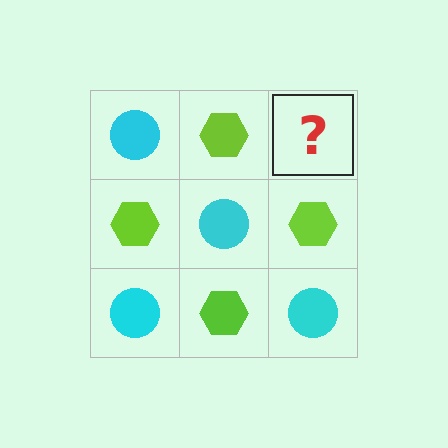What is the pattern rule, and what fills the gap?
The rule is that it alternates cyan circle and lime hexagon in a checkerboard pattern. The gap should be filled with a cyan circle.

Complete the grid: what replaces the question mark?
The question mark should be replaced with a cyan circle.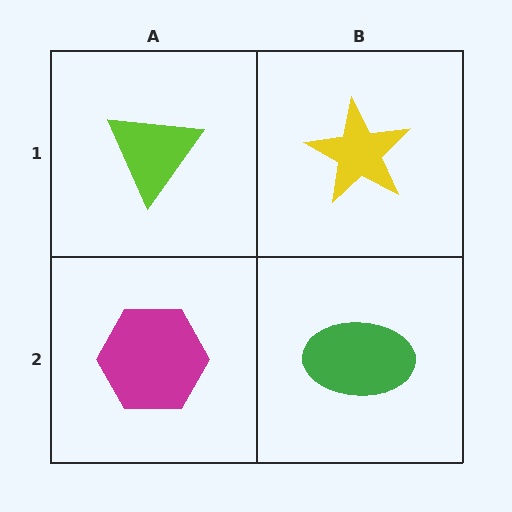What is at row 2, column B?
A green ellipse.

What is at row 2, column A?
A magenta hexagon.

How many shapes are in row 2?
2 shapes.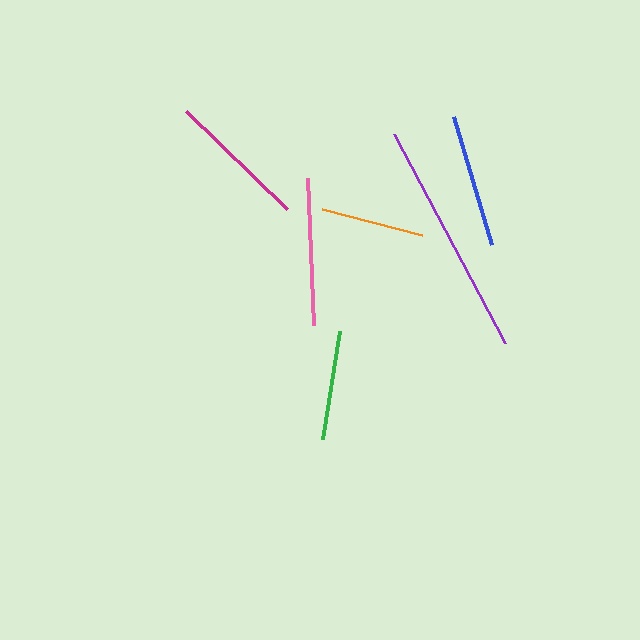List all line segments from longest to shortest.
From longest to shortest: purple, pink, magenta, blue, green, orange.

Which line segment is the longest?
The purple line is the longest at approximately 236 pixels.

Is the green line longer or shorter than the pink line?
The pink line is longer than the green line.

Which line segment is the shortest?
The orange line is the shortest at approximately 103 pixels.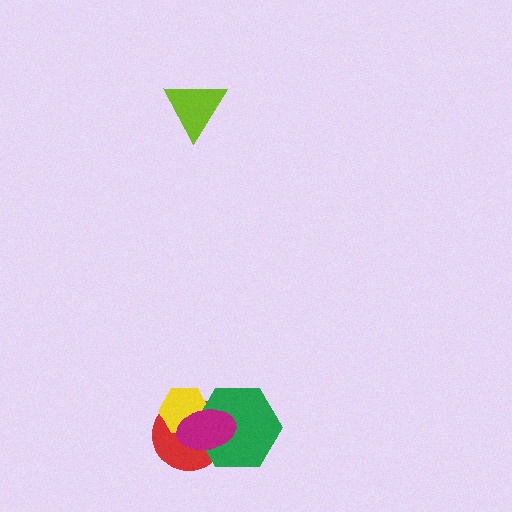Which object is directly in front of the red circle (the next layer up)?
The yellow hexagon is directly in front of the red circle.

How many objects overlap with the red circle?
3 objects overlap with the red circle.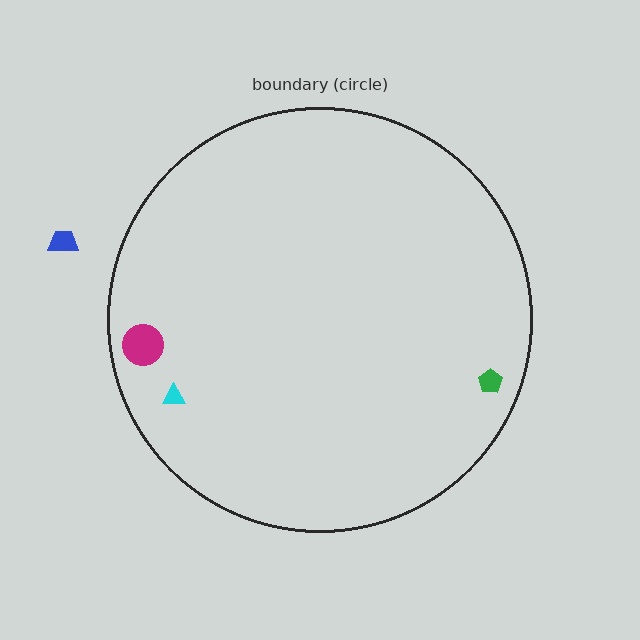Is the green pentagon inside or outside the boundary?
Inside.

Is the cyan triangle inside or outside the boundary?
Inside.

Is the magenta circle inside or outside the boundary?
Inside.